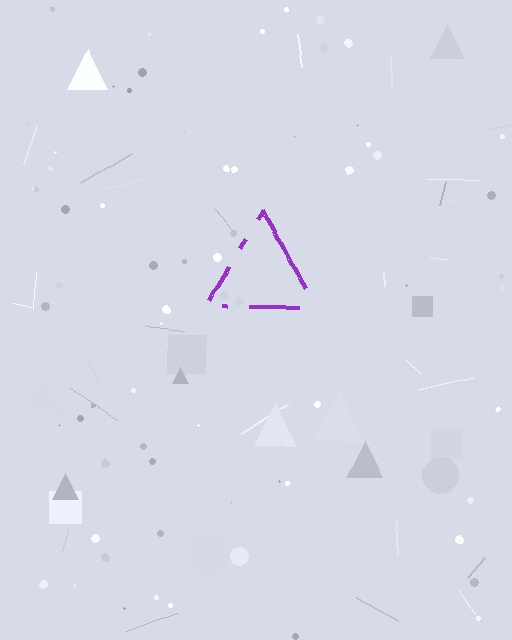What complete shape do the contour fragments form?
The contour fragments form a triangle.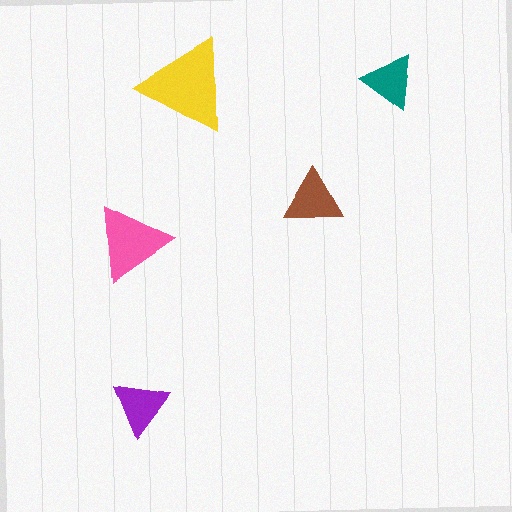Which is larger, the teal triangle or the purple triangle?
The purple one.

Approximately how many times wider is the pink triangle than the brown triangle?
About 1.5 times wider.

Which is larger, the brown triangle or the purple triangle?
The brown one.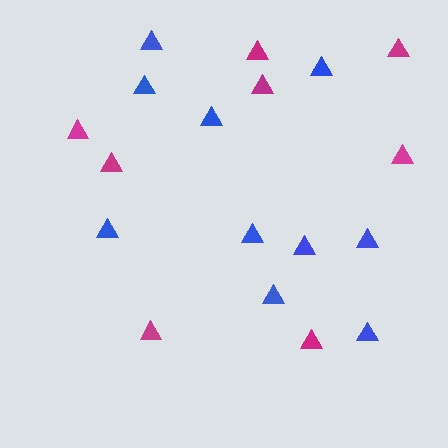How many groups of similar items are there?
There are 2 groups: one group of magenta triangles (8) and one group of blue triangles (10).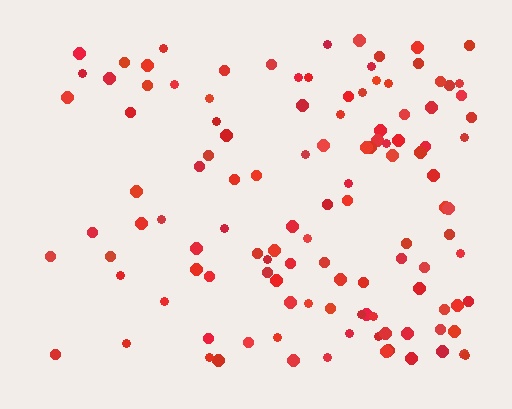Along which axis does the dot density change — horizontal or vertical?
Horizontal.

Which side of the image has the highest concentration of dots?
The right.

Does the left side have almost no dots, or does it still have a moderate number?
Still a moderate number, just noticeably fewer than the right.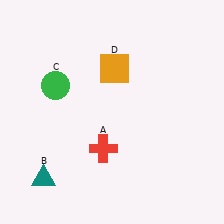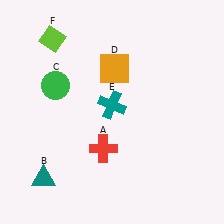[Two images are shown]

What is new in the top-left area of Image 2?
A lime diamond (F) was added in the top-left area of Image 2.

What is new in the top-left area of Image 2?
A teal cross (E) was added in the top-left area of Image 2.